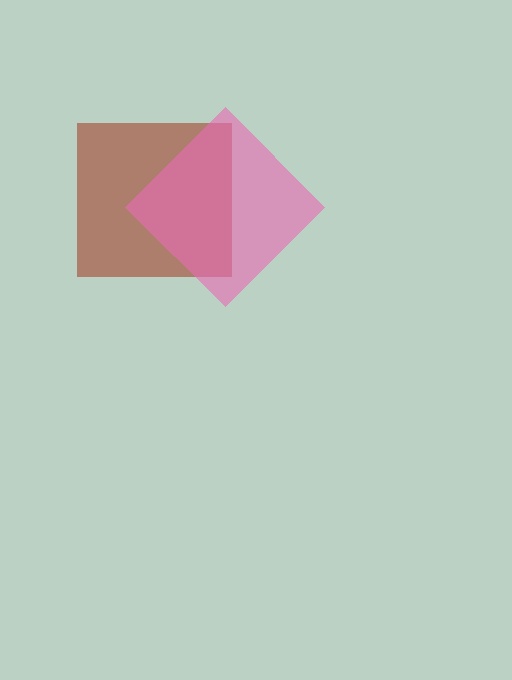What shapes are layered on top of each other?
The layered shapes are: a brown square, a pink diamond.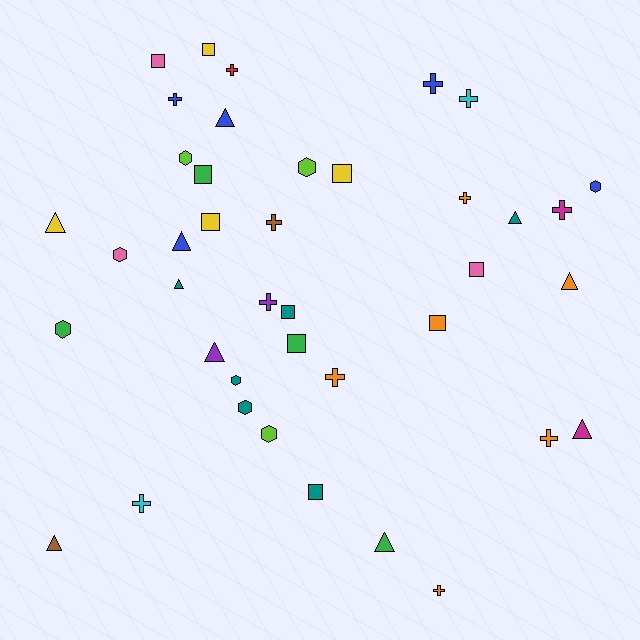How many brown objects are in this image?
There are 2 brown objects.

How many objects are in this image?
There are 40 objects.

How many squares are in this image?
There are 10 squares.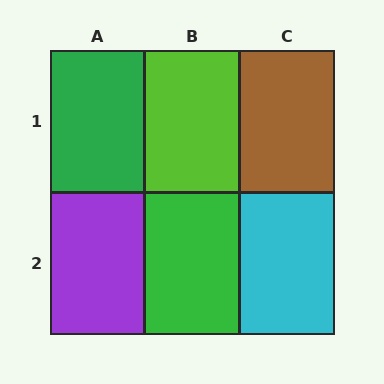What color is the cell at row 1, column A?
Green.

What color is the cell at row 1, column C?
Brown.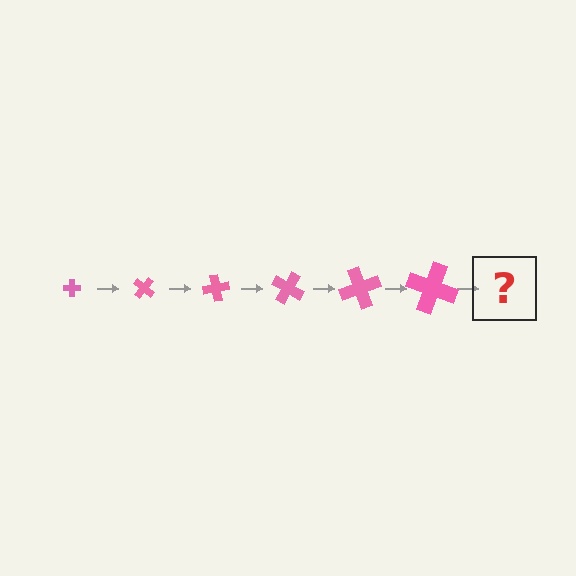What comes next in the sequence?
The next element should be a cross, larger than the previous one and rotated 240 degrees from the start.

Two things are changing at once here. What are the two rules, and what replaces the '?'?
The two rules are that the cross grows larger each step and it rotates 40 degrees each step. The '?' should be a cross, larger than the previous one and rotated 240 degrees from the start.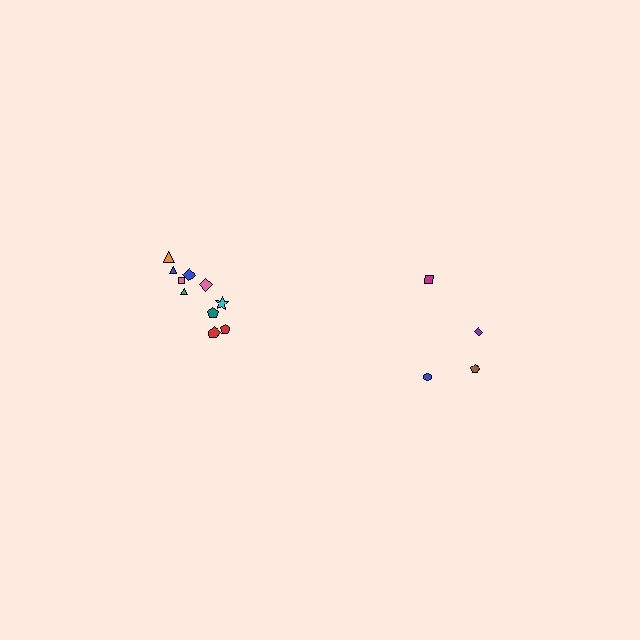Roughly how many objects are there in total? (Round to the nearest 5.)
Roughly 15 objects in total.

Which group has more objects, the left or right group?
The left group.